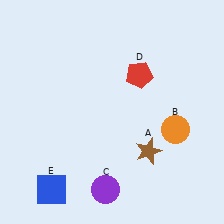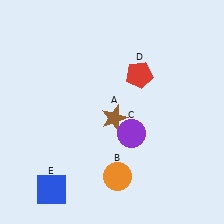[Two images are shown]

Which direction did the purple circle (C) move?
The purple circle (C) moved up.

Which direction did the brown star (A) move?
The brown star (A) moved left.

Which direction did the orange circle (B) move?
The orange circle (B) moved left.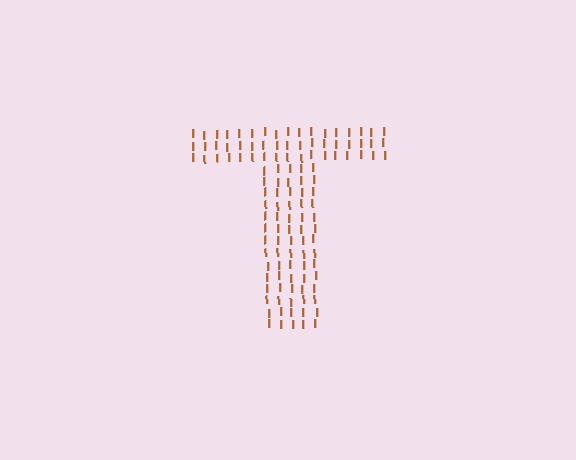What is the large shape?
The large shape is the letter T.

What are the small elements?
The small elements are letter I's.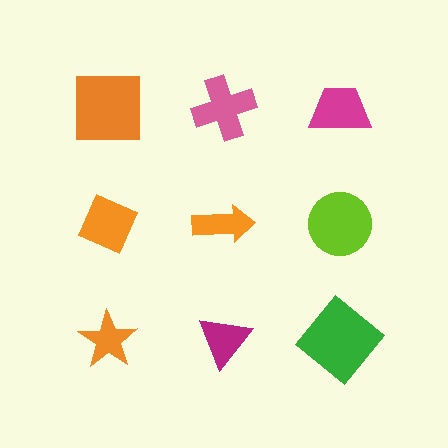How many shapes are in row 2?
3 shapes.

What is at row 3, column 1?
An orange star.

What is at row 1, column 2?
A pink cross.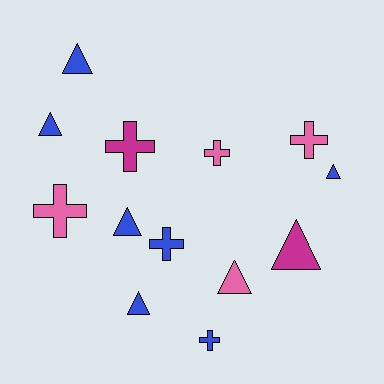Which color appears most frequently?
Blue, with 7 objects.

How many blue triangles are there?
There are 5 blue triangles.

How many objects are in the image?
There are 13 objects.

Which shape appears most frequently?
Triangle, with 7 objects.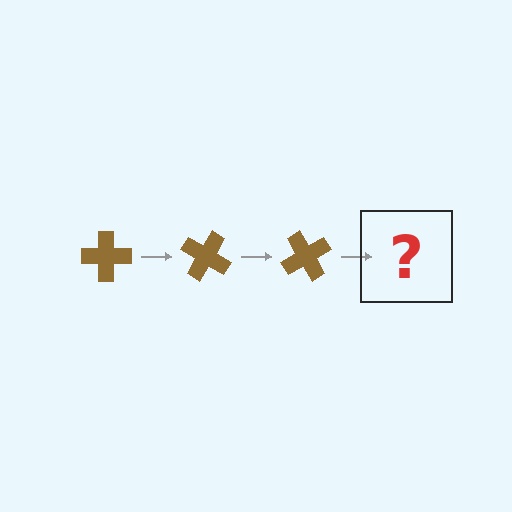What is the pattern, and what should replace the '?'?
The pattern is that the cross rotates 30 degrees each step. The '?' should be a brown cross rotated 90 degrees.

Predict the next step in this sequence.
The next step is a brown cross rotated 90 degrees.